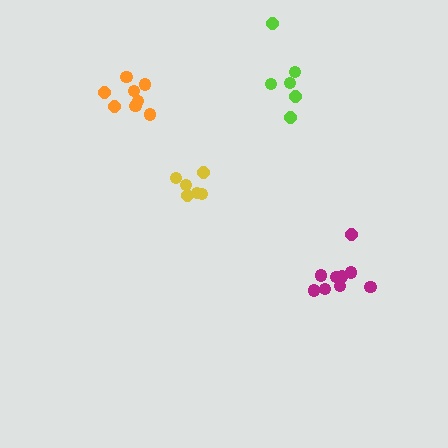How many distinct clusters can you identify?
There are 4 distinct clusters.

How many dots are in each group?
Group 1: 8 dots, Group 2: 9 dots, Group 3: 6 dots, Group 4: 6 dots (29 total).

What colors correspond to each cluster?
The clusters are colored: orange, magenta, lime, yellow.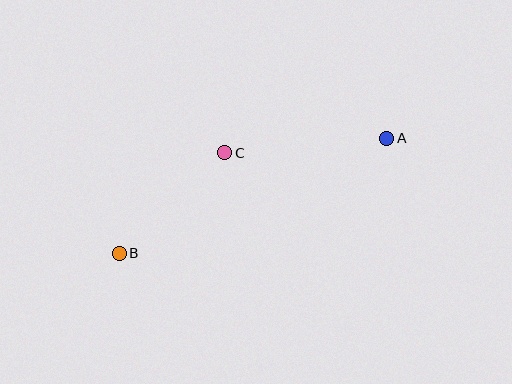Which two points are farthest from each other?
Points A and B are farthest from each other.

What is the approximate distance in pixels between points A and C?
The distance between A and C is approximately 163 pixels.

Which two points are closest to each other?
Points B and C are closest to each other.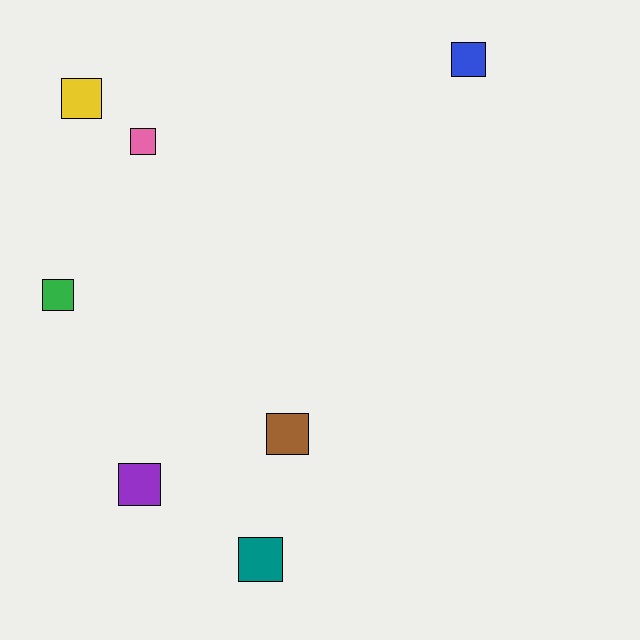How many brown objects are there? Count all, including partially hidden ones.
There is 1 brown object.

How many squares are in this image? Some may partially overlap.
There are 7 squares.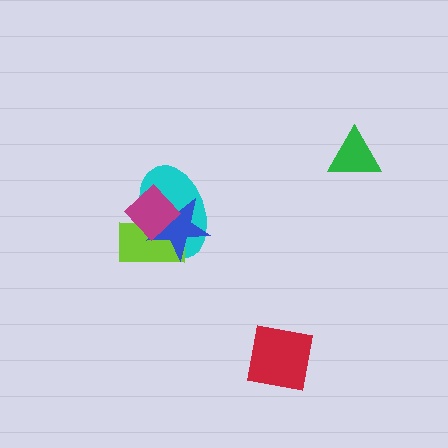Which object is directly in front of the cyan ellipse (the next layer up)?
The lime rectangle is directly in front of the cyan ellipse.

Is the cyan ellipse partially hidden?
Yes, it is partially covered by another shape.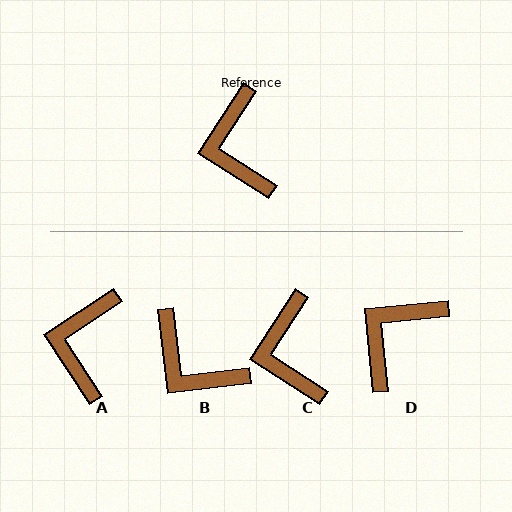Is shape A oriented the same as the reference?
No, it is off by about 24 degrees.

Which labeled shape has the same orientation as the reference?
C.